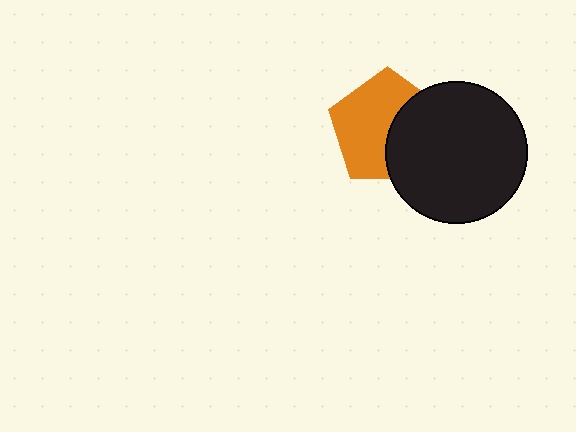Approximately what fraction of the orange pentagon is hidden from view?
Roughly 40% of the orange pentagon is hidden behind the black circle.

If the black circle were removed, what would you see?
You would see the complete orange pentagon.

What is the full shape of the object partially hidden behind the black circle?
The partially hidden object is an orange pentagon.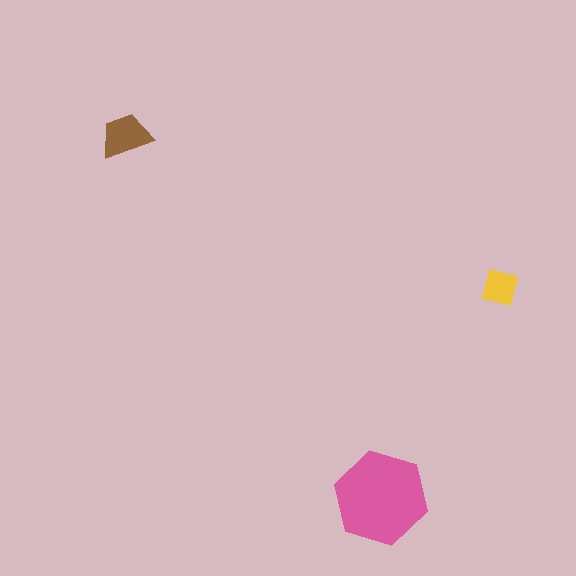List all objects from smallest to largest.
The yellow square, the brown trapezoid, the pink hexagon.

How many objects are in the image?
There are 3 objects in the image.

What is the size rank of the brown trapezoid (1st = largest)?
2nd.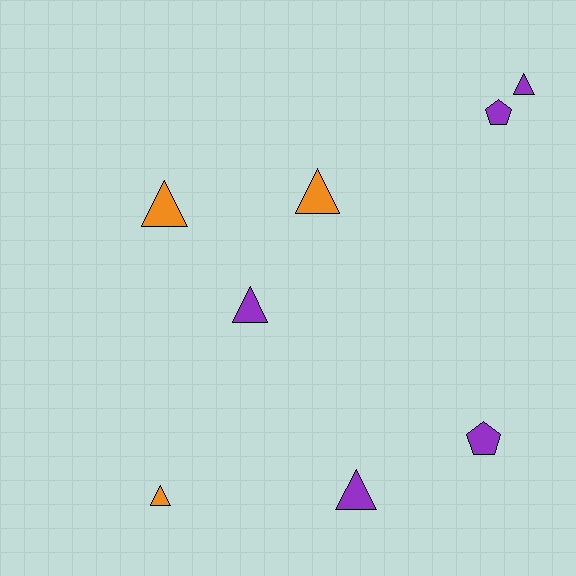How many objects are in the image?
There are 8 objects.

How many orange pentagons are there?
There are no orange pentagons.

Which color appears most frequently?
Purple, with 5 objects.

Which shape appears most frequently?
Triangle, with 6 objects.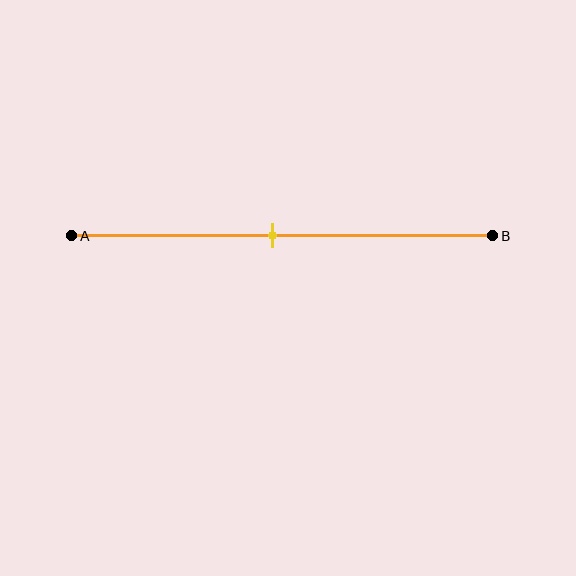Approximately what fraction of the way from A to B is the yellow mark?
The yellow mark is approximately 50% of the way from A to B.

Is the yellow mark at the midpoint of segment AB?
Yes, the mark is approximately at the midpoint.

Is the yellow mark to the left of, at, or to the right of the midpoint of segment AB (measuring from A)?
The yellow mark is approximately at the midpoint of segment AB.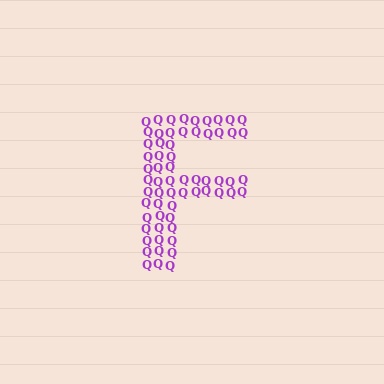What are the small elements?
The small elements are letter Q's.